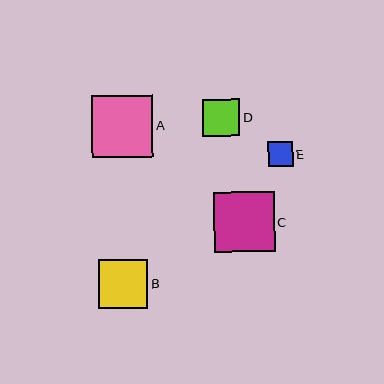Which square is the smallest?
Square E is the smallest with a size of approximately 24 pixels.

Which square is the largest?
Square A is the largest with a size of approximately 61 pixels.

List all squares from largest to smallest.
From largest to smallest: A, C, B, D, E.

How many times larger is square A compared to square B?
Square A is approximately 1.2 times the size of square B.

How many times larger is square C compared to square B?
Square C is approximately 1.2 times the size of square B.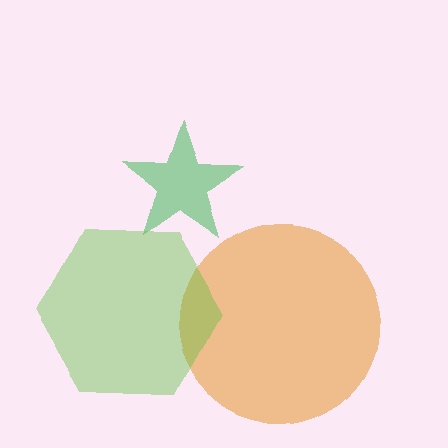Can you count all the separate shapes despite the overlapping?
Yes, there are 3 separate shapes.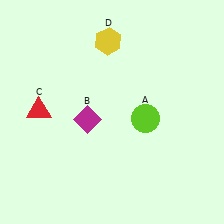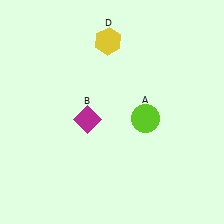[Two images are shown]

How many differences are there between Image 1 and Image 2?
There is 1 difference between the two images.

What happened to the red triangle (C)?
The red triangle (C) was removed in Image 2. It was in the top-left area of Image 1.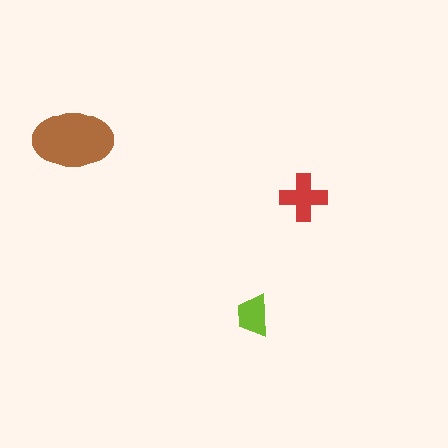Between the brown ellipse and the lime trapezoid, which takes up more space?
The brown ellipse.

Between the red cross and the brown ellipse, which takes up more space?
The brown ellipse.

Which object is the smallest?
The lime trapezoid.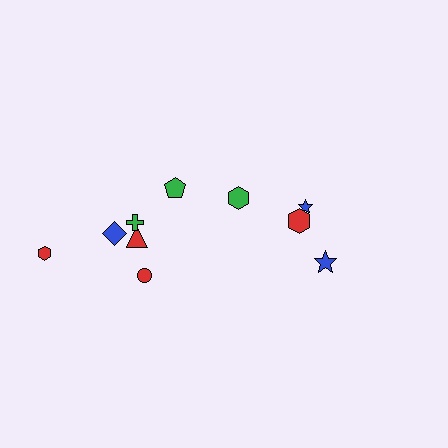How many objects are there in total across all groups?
There are 10 objects.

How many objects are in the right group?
There are 4 objects.